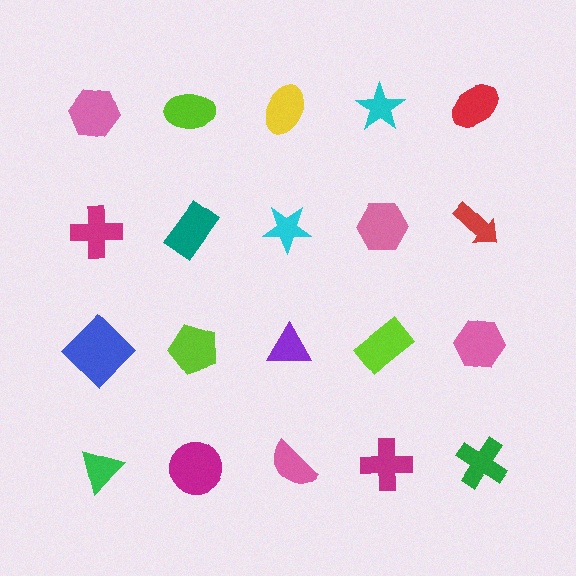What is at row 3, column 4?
A lime rectangle.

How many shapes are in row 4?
5 shapes.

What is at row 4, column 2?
A magenta circle.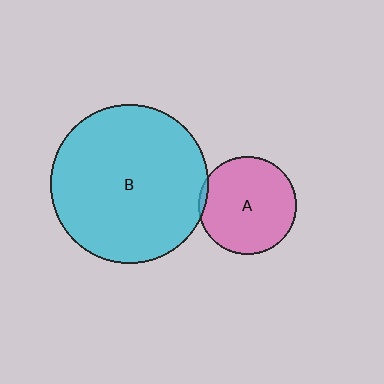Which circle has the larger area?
Circle B (cyan).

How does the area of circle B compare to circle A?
Approximately 2.6 times.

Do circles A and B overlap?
Yes.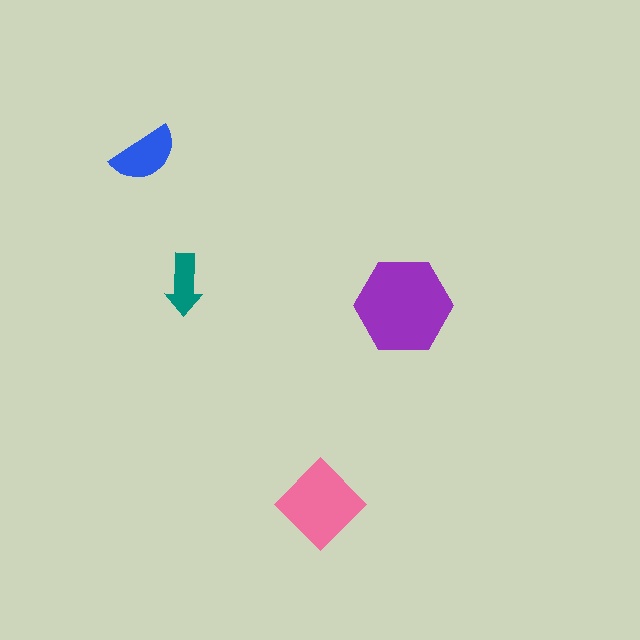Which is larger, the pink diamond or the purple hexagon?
The purple hexagon.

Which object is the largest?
The purple hexagon.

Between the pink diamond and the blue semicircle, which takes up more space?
The pink diamond.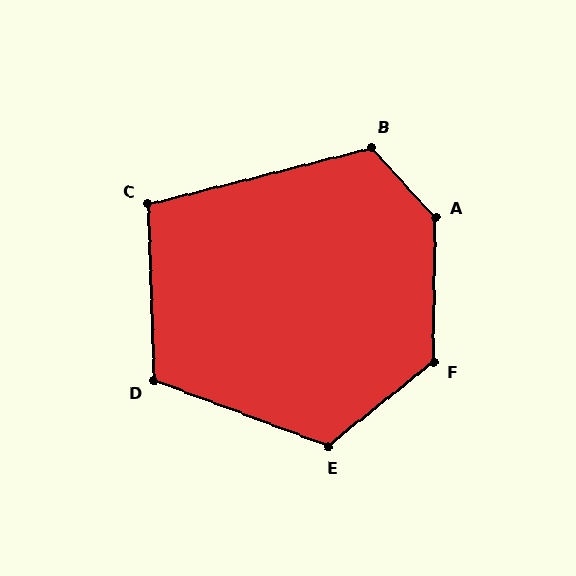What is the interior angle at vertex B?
Approximately 118 degrees (obtuse).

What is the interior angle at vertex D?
Approximately 112 degrees (obtuse).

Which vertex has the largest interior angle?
A, at approximately 137 degrees.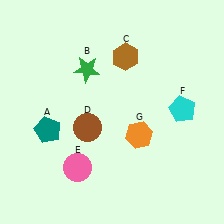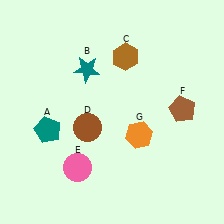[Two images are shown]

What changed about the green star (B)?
In Image 1, B is green. In Image 2, it changed to teal.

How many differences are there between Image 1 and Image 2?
There are 2 differences between the two images.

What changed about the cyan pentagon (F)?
In Image 1, F is cyan. In Image 2, it changed to brown.